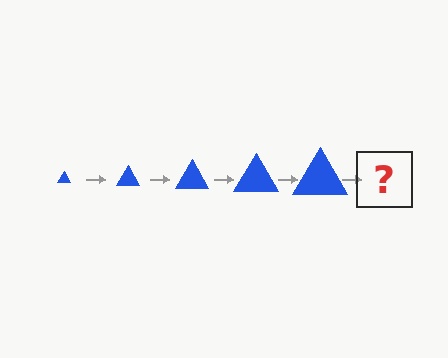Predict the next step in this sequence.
The next step is a blue triangle, larger than the previous one.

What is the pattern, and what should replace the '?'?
The pattern is that the triangle gets progressively larger each step. The '?' should be a blue triangle, larger than the previous one.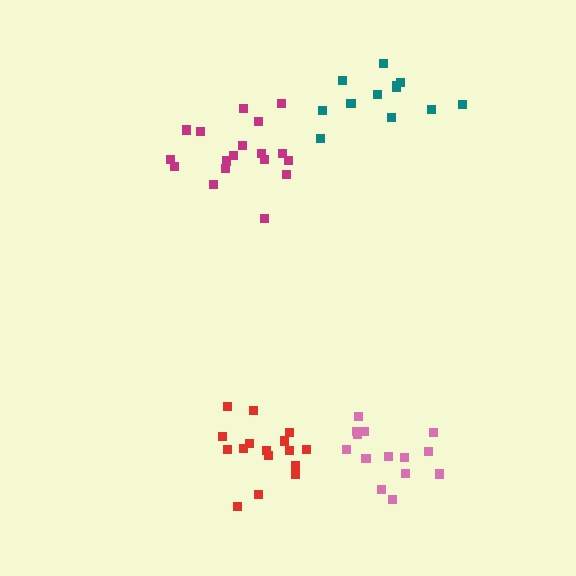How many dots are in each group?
Group 1: 12 dots, Group 2: 16 dots, Group 3: 18 dots, Group 4: 14 dots (60 total).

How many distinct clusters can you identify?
There are 4 distinct clusters.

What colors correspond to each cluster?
The clusters are colored: teal, red, magenta, pink.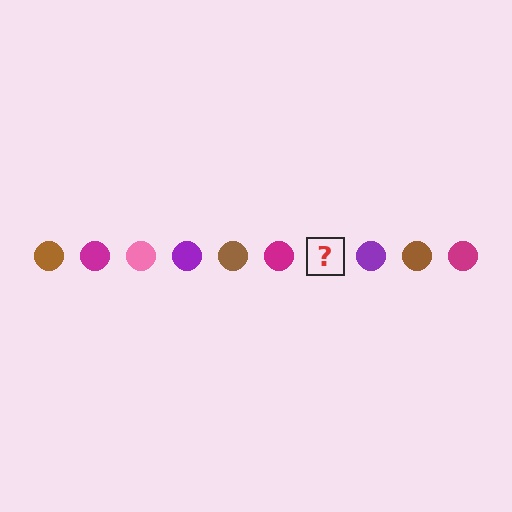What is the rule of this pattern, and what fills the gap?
The rule is that the pattern cycles through brown, magenta, pink, purple circles. The gap should be filled with a pink circle.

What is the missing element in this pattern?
The missing element is a pink circle.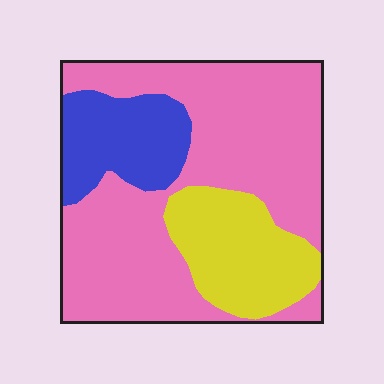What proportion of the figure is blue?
Blue takes up between a sixth and a third of the figure.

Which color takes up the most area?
Pink, at roughly 65%.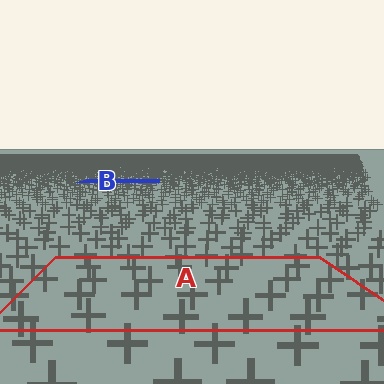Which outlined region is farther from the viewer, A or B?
Region B is farther from the viewer — the texture elements inside it appear smaller and more densely packed.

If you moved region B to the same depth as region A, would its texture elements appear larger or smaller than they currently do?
They would appear larger. At a closer depth, the same texture elements are projected at a bigger on-screen size.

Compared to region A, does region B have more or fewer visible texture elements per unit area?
Region B has more texture elements per unit area — they are packed more densely because it is farther away.